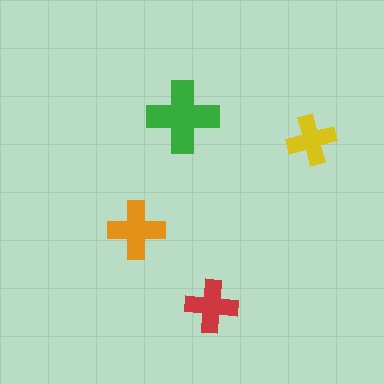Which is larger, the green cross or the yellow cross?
The green one.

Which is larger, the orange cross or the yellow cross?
The orange one.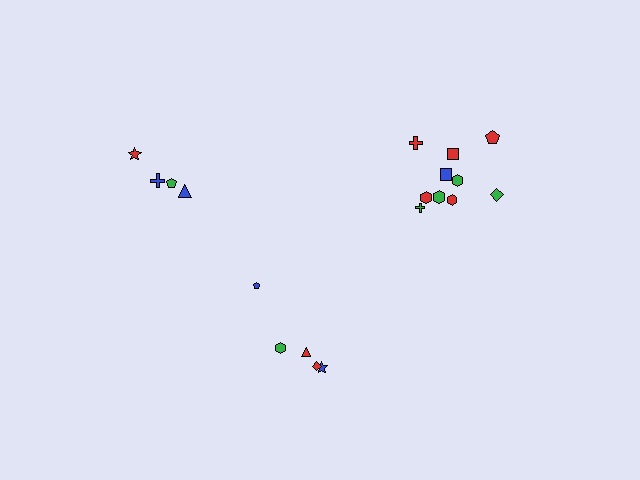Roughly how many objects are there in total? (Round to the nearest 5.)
Roughly 20 objects in total.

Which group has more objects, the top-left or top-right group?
The top-right group.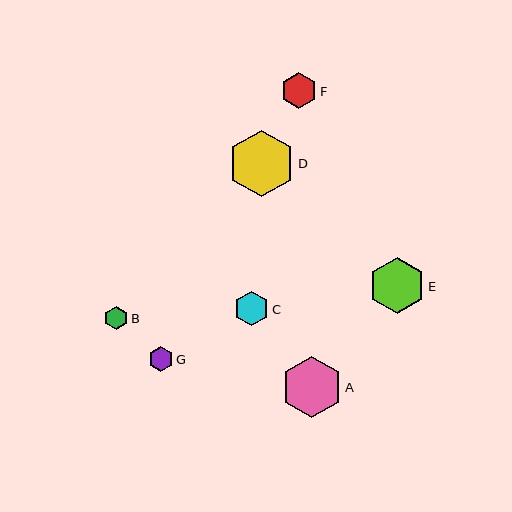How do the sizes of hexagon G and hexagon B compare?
Hexagon G and hexagon B are approximately the same size.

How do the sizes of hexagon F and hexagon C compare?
Hexagon F and hexagon C are approximately the same size.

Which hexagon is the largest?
Hexagon D is the largest with a size of approximately 67 pixels.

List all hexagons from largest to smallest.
From largest to smallest: D, A, E, F, C, G, B.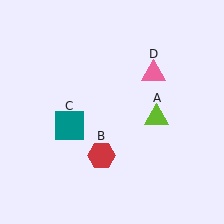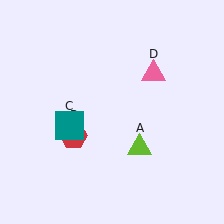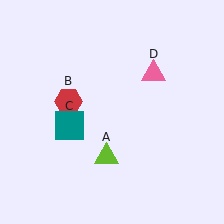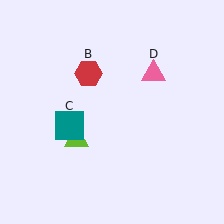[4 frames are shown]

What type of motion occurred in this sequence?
The lime triangle (object A), red hexagon (object B) rotated clockwise around the center of the scene.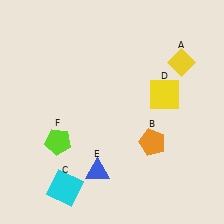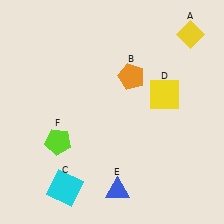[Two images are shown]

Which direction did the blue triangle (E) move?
The blue triangle (E) moved right.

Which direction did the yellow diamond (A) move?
The yellow diamond (A) moved up.